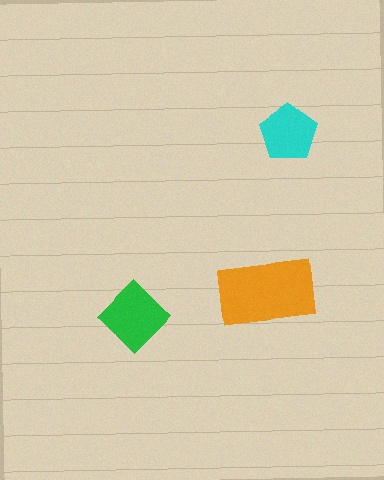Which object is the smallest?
The cyan pentagon.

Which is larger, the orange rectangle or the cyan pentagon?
The orange rectangle.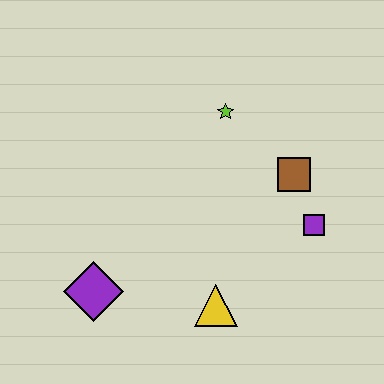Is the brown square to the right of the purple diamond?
Yes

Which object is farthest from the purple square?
The purple diamond is farthest from the purple square.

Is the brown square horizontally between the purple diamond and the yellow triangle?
No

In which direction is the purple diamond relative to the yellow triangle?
The purple diamond is to the left of the yellow triangle.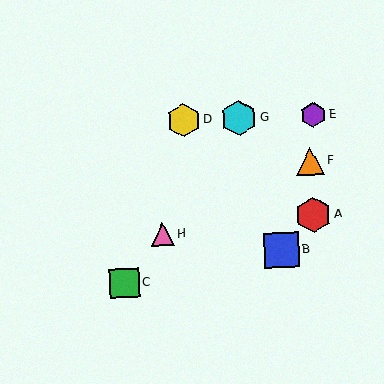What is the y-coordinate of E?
Object E is at y≈115.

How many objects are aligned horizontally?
3 objects (D, E, G) are aligned horizontally.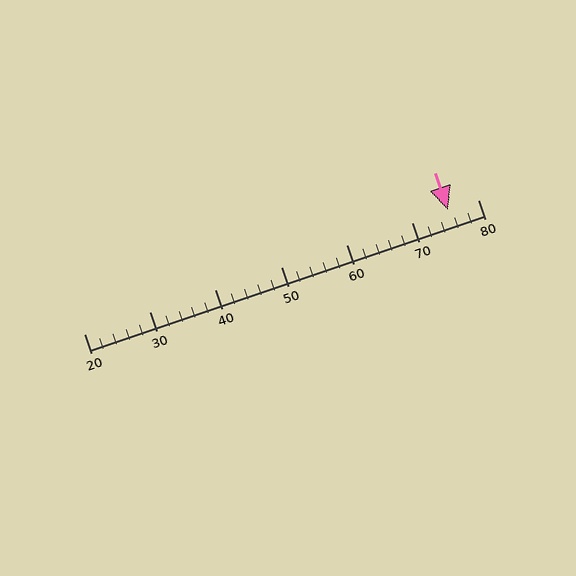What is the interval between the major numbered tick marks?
The major tick marks are spaced 10 units apart.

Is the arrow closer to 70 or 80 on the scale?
The arrow is closer to 80.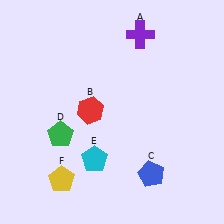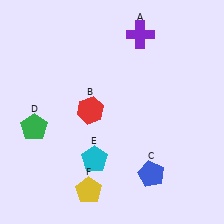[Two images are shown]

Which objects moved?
The objects that moved are: the green pentagon (D), the yellow pentagon (F).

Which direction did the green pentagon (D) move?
The green pentagon (D) moved left.